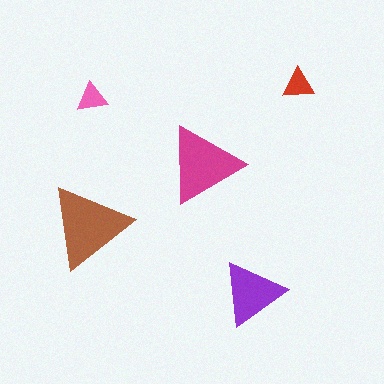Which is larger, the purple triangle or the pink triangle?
The purple one.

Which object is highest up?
The red triangle is topmost.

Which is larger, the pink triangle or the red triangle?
The red one.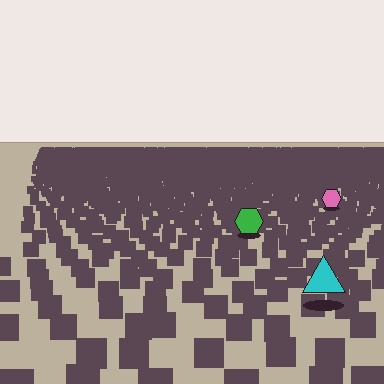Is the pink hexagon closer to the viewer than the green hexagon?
No. The green hexagon is closer — you can tell from the texture gradient: the ground texture is coarser near it.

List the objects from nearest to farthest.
From nearest to farthest: the cyan triangle, the green hexagon, the pink hexagon.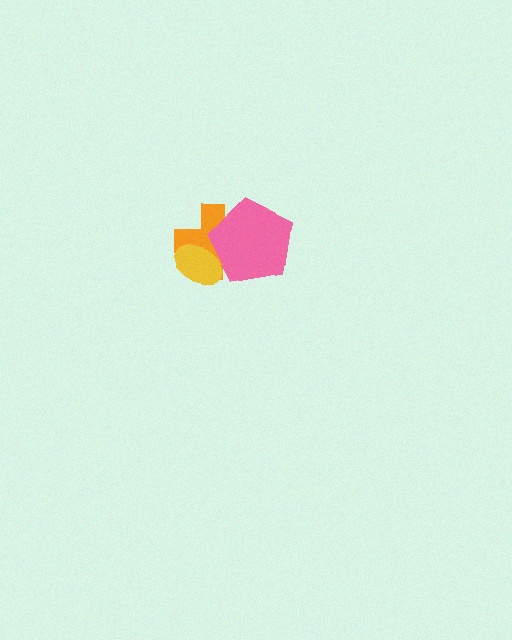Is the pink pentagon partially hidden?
No, no other shape covers it.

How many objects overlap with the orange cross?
2 objects overlap with the orange cross.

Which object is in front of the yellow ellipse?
The pink pentagon is in front of the yellow ellipse.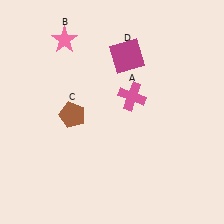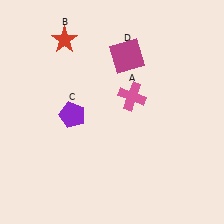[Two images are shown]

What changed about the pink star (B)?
In Image 1, B is pink. In Image 2, it changed to red.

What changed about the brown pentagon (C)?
In Image 1, C is brown. In Image 2, it changed to purple.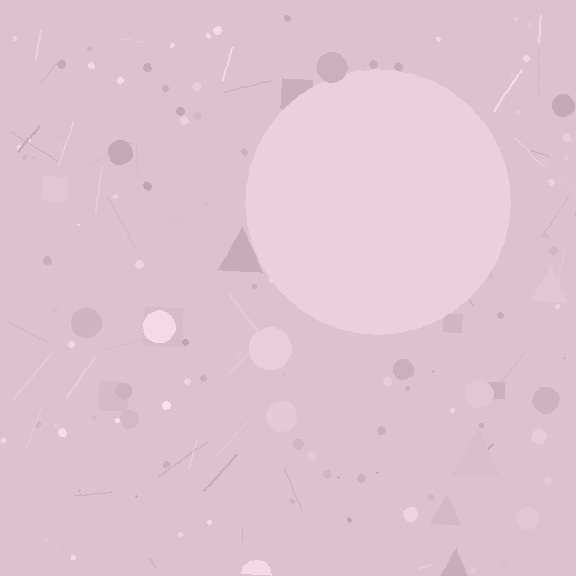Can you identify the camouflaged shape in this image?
The camouflaged shape is a circle.